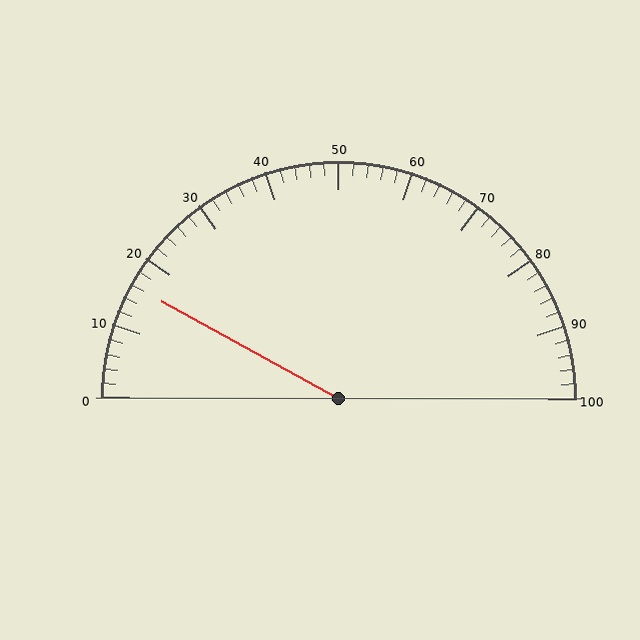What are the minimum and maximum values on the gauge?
The gauge ranges from 0 to 100.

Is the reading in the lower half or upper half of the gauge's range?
The reading is in the lower half of the range (0 to 100).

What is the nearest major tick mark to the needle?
The nearest major tick mark is 20.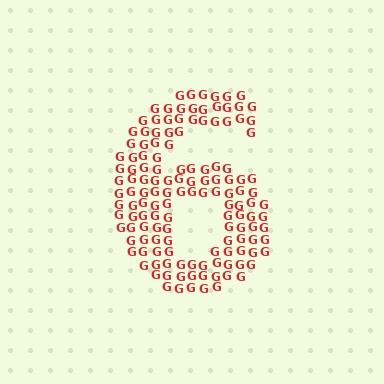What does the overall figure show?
The overall figure shows the digit 6.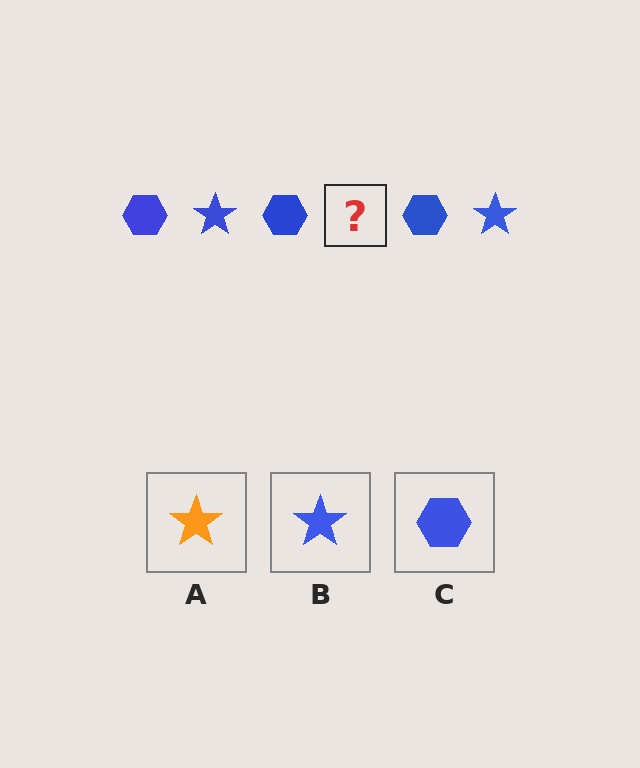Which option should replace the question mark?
Option B.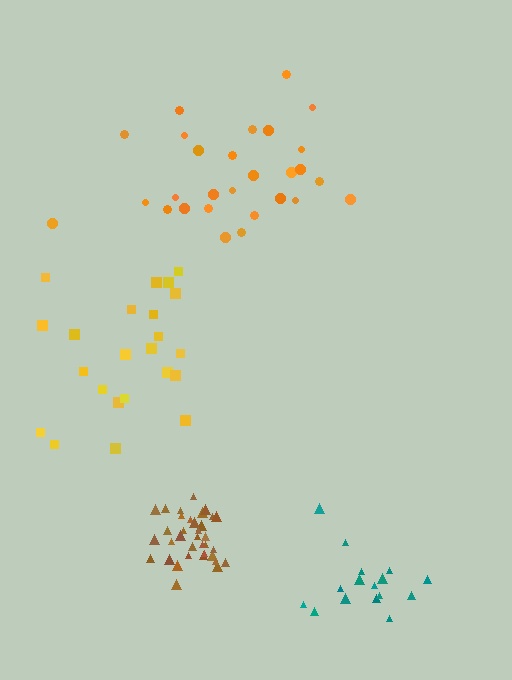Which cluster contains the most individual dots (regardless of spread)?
Brown (35).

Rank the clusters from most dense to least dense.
brown, teal, orange, yellow.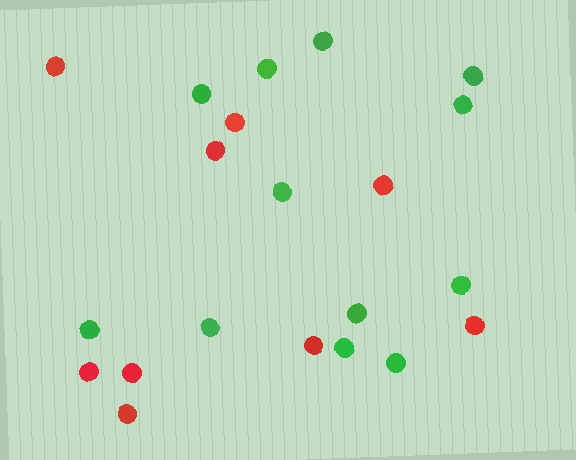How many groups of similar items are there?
There are 2 groups: one group of red circles (9) and one group of green circles (12).